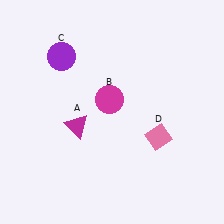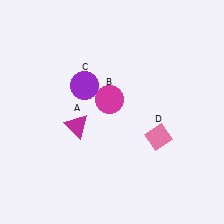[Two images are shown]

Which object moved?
The purple circle (C) moved down.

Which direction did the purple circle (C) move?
The purple circle (C) moved down.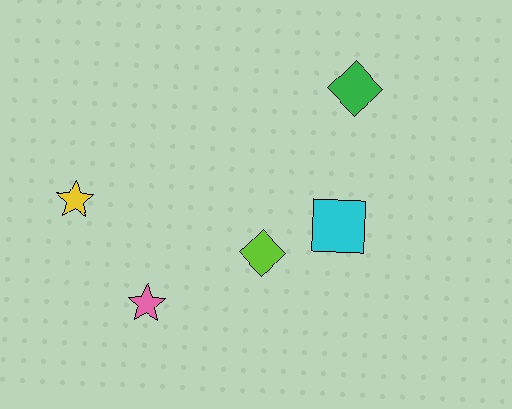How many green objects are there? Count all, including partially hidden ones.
There is 1 green object.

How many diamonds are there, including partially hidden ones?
There are 2 diamonds.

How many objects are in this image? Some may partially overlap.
There are 5 objects.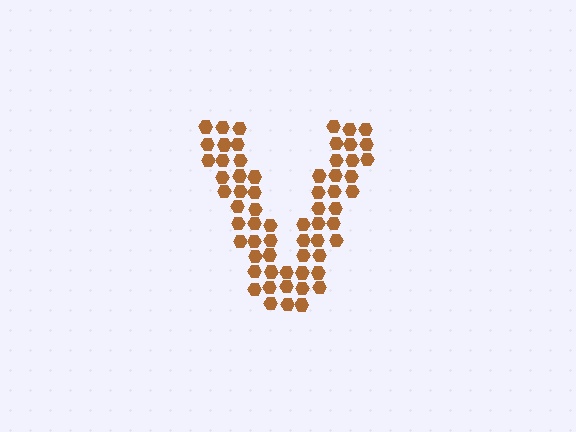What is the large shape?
The large shape is the letter V.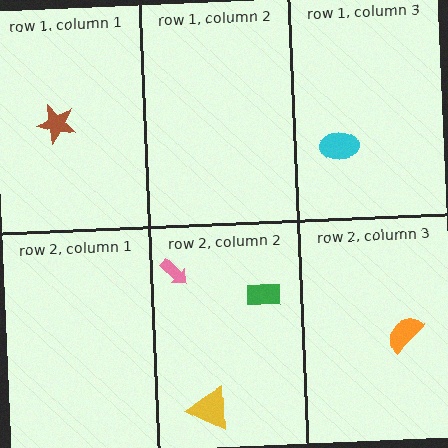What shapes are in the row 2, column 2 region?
The yellow triangle, the green rectangle, the pink arrow.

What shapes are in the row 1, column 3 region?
The cyan ellipse.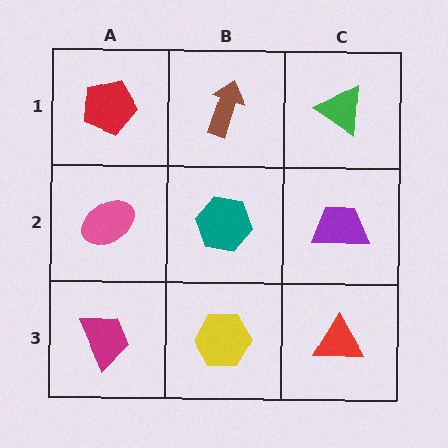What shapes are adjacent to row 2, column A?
A red pentagon (row 1, column A), a magenta trapezoid (row 3, column A), a teal hexagon (row 2, column B).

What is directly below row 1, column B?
A teal hexagon.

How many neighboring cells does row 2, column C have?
3.